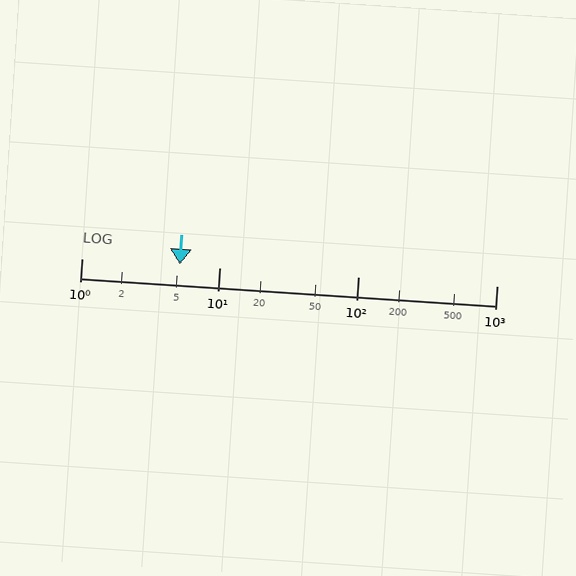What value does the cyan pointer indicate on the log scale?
The pointer indicates approximately 5.1.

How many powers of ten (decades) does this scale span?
The scale spans 3 decades, from 1 to 1000.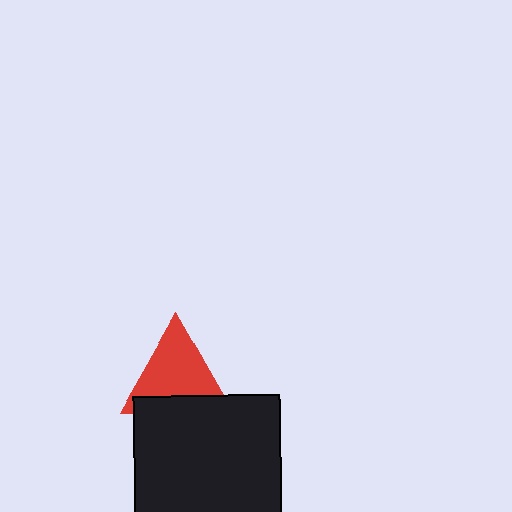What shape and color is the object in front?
The object in front is a black square.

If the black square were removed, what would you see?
You would see the complete red triangle.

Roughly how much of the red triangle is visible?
Most of it is visible (roughly 70%).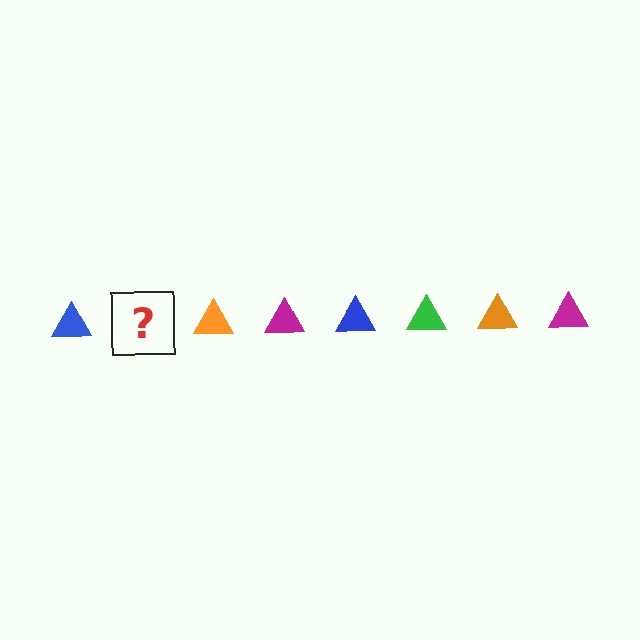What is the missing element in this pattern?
The missing element is a green triangle.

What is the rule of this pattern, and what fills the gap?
The rule is that the pattern cycles through blue, green, orange, magenta triangles. The gap should be filled with a green triangle.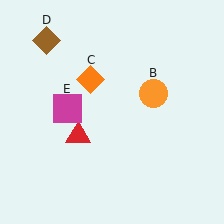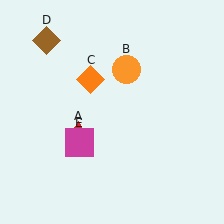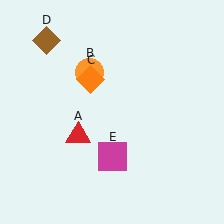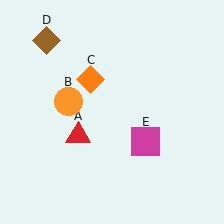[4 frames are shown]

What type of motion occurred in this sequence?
The orange circle (object B), magenta square (object E) rotated counterclockwise around the center of the scene.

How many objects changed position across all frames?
2 objects changed position: orange circle (object B), magenta square (object E).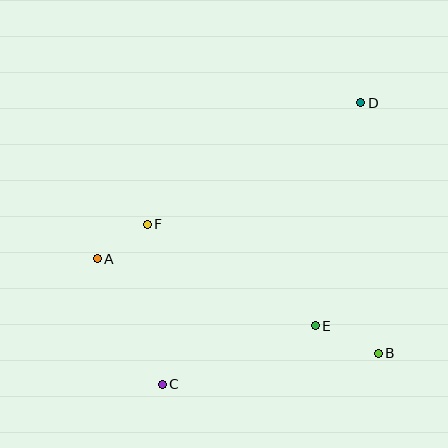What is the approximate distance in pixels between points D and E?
The distance between D and E is approximately 228 pixels.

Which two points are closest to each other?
Points A and F are closest to each other.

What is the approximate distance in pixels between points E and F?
The distance between E and F is approximately 196 pixels.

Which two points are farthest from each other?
Points C and D are farthest from each other.